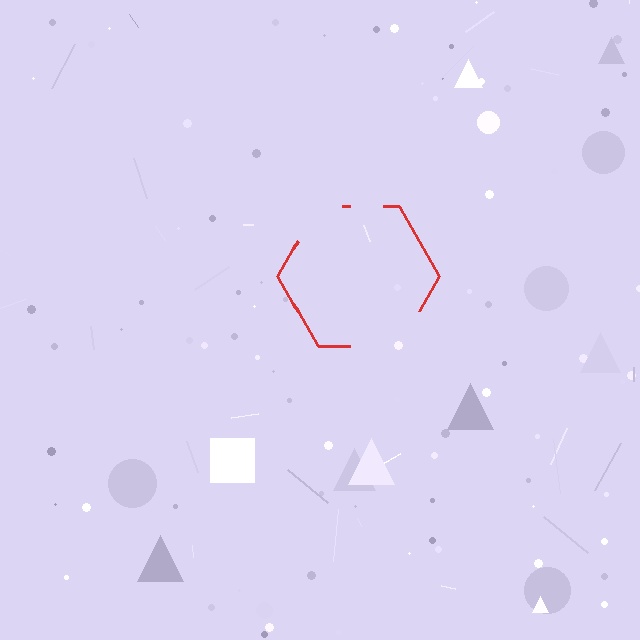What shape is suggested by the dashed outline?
The dashed outline suggests a hexagon.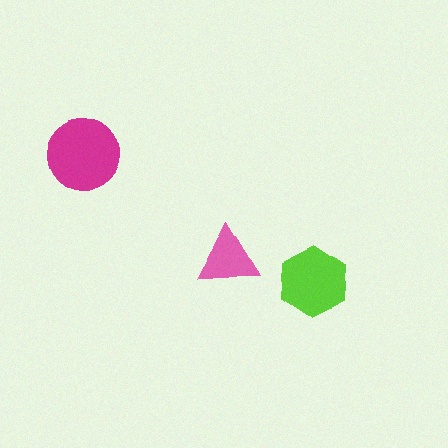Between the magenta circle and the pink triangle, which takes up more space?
The magenta circle.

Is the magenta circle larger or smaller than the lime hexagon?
Larger.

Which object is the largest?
The magenta circle.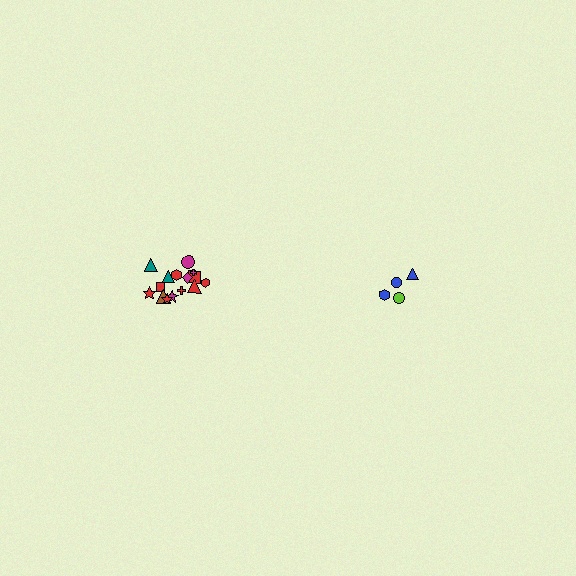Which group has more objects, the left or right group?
The left group.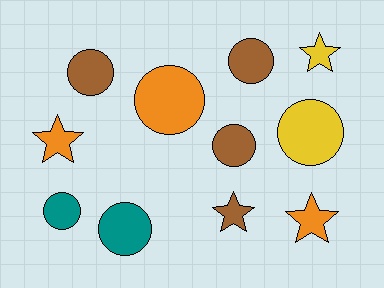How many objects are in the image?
There are 11 objects.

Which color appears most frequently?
Brown, with 4 objects.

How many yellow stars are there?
There is 1 yellow star.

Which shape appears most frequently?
Circle, with 7 objects.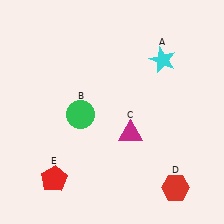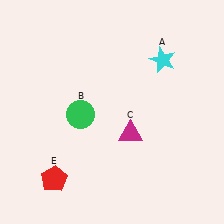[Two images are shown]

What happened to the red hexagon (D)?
The red hexagon (D) was removed in Image 2. It was in the bottom-right area of Image 1.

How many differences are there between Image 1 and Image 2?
There is 1 difference between the two images.